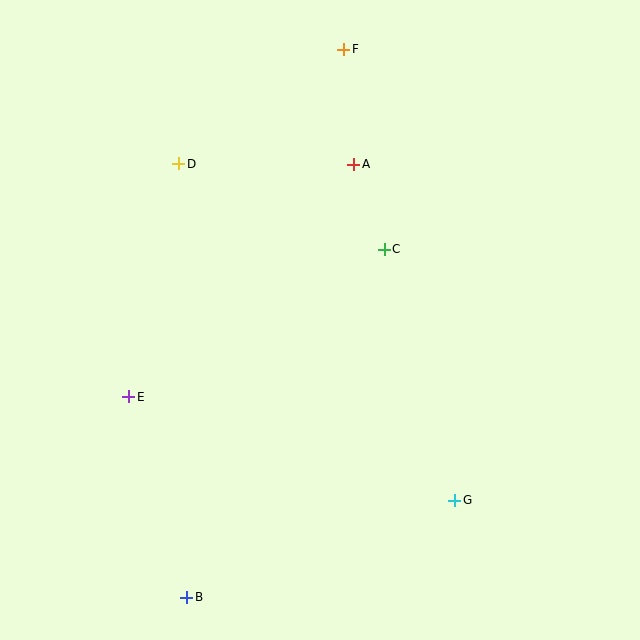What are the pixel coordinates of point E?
Point E is at (129, 397).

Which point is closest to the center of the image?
Point C at (384, 249) is closest to the center.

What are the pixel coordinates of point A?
Point A is at (354, 164).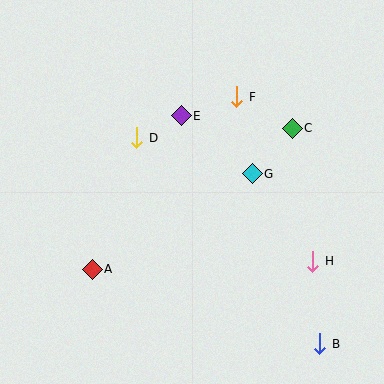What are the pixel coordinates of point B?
Point B is at (320, 344).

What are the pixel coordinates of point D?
Point D is at (137, 138).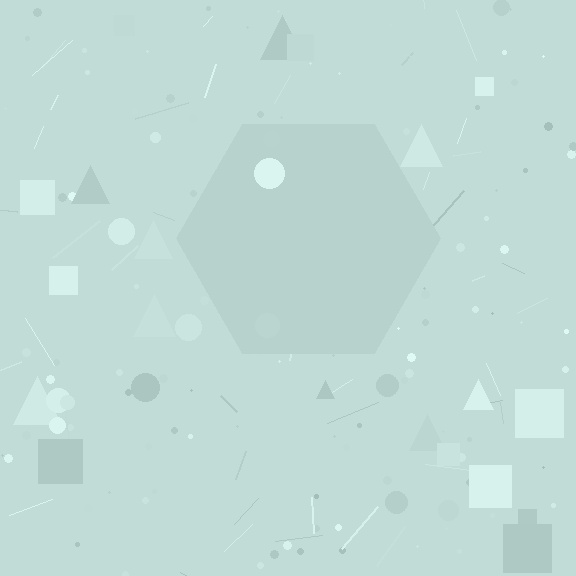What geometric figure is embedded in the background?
A hexagon is embedded in the background.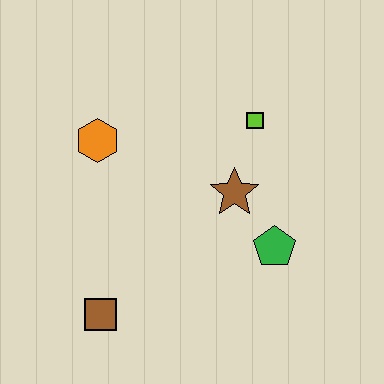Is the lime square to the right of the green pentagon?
No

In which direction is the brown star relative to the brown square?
The brown star is to the right of the brown square.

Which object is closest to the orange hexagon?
The brown star is closest to the orange hexagon.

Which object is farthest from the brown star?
The brown square is farthest from the brown star.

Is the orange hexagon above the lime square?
No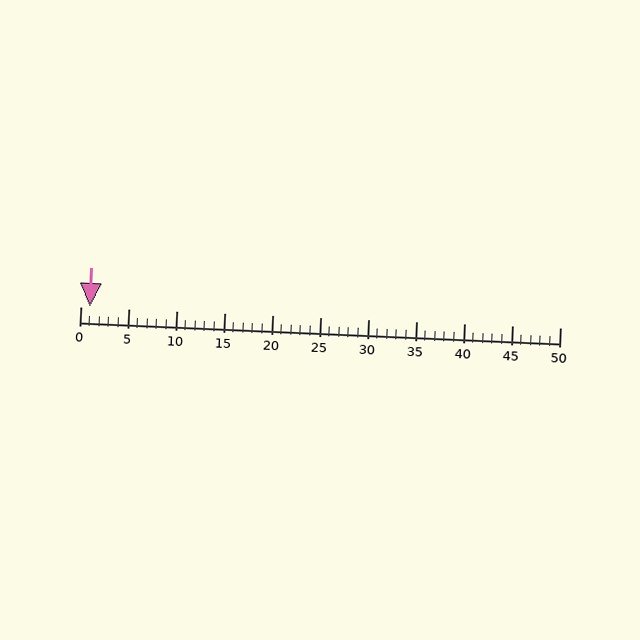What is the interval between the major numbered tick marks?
The major tick marks are spaced 5 units apart.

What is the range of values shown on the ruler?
The ruler shows values from 0 to 50.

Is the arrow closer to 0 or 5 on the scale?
The arrow is closer to 0.